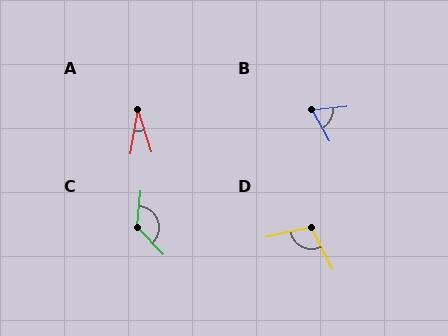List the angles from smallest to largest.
A (28°), B (68°), D (105°), C (131°).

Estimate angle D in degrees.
Approximately 105 degrees.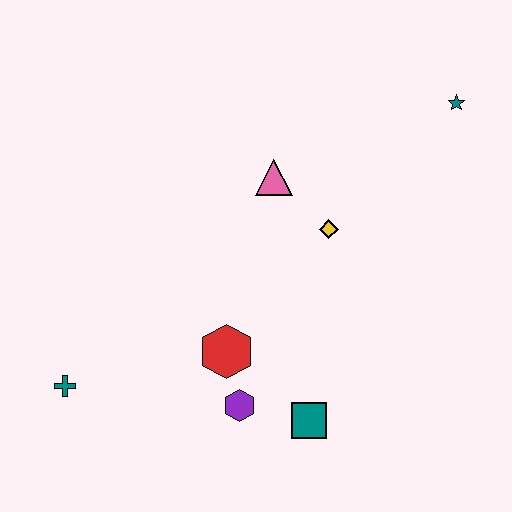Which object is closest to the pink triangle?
The yellow diamond is closest to the pink triangle.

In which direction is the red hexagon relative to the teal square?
The red hexagon is to the left of the teal square.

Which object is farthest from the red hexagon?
The teal star is farthest from the red hexagon.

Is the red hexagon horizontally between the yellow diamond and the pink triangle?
No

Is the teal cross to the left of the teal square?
Yes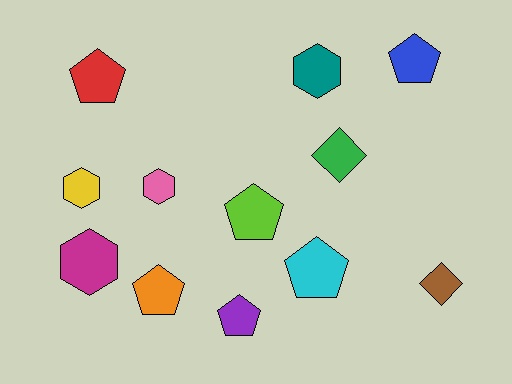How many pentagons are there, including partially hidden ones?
There are 6 pentagons.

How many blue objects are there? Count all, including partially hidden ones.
There is 1 blue object.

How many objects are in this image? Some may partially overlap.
There are 12 objects.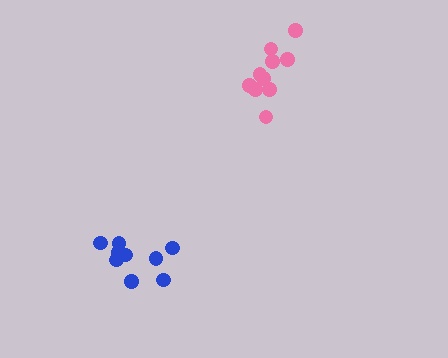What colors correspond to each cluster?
The clusters are colored: pink, blue.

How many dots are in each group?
Group 1: 10 dots, Group 2: 9 dots (19 total).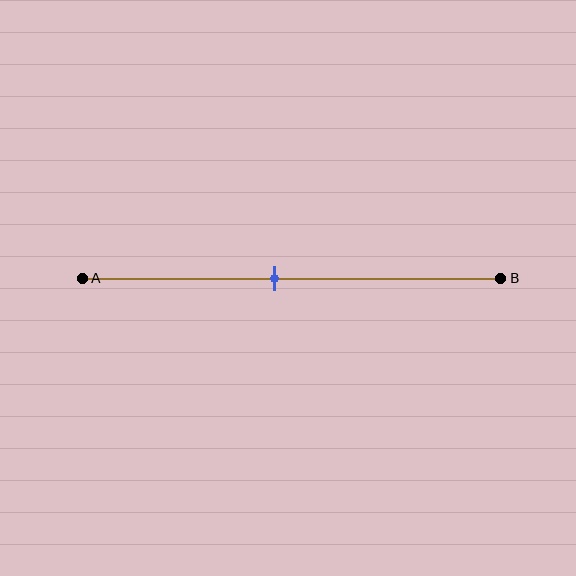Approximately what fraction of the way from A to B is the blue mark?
The blue mark is approximately 45% of the way from A to B.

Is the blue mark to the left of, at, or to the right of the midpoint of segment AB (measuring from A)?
The blue mark is to the left of the midpoint of segment AB.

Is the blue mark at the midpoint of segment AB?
No, the mark is at about 45% from A, not at the 50% midpoint.